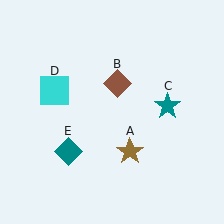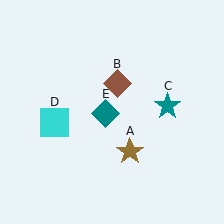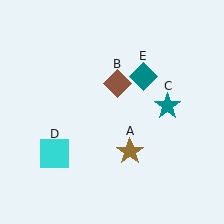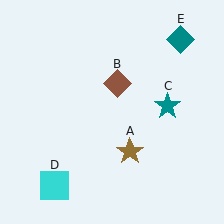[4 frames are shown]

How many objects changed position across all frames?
2 objects changed position: cyan square (object D), teal diamond (object E).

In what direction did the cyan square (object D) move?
The cyan square (object D) moved down.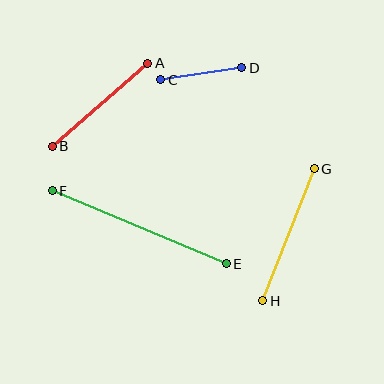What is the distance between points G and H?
The distance is approximately 142 pixels.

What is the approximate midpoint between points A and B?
The midpoint is at approximately (100, 105) pixels.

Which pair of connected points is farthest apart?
Points E and F are farthest apart.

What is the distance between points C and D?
The distance is approximately 82 pixels.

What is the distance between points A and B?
The distance is approximately 127 pixels.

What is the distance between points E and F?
The distance is approximately 189 pixels.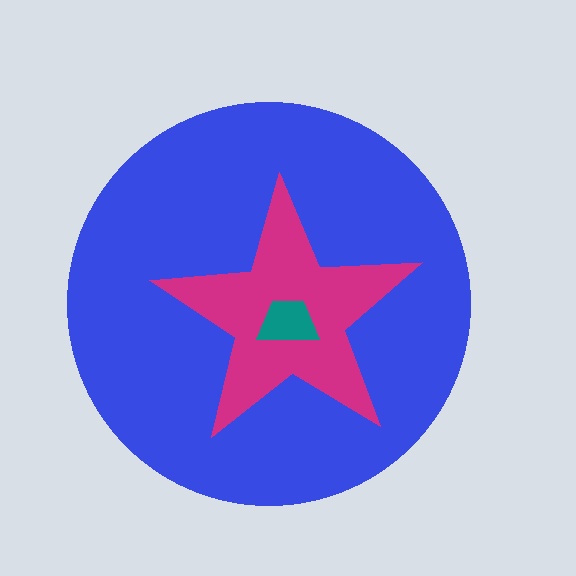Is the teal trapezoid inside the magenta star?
Yes.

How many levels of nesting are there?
3.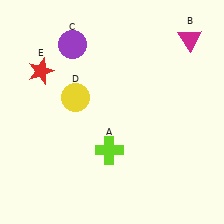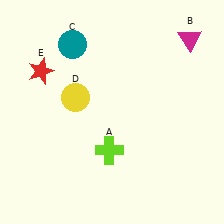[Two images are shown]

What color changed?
The circle (C) changed from purple in Image 1 to teal in Image 2.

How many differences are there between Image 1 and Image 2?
There is 1 difference between the two images.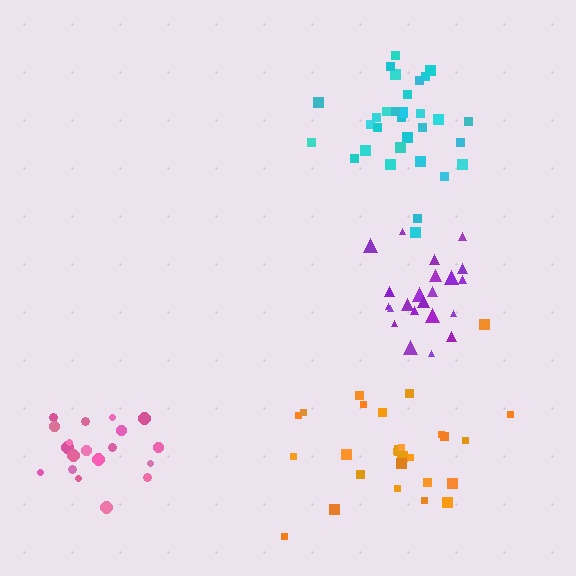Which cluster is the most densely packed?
Cyan.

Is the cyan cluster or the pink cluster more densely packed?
Cyan.